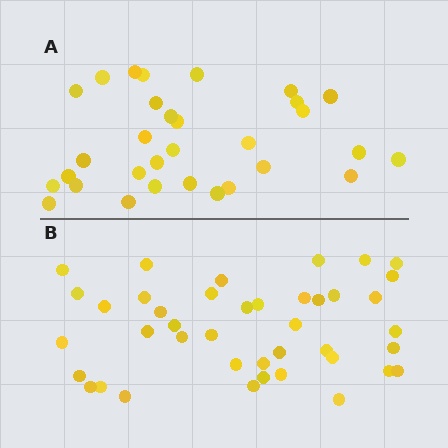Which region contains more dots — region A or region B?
Region B (the bottom region) has more dots.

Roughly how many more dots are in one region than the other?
Region B has roughly 10 or so more dots than region A.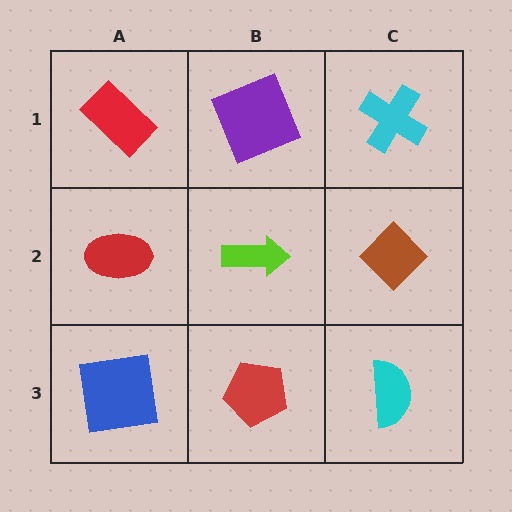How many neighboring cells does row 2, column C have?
3.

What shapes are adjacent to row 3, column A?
A red ellipse (row 2, column A), a red pentagon (row 3, column B).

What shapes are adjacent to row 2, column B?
A purple square (row 1, column B), a red pentagon (row 3, column B), a red ellipse (row 2, column A), a brown diamond (row 2, column C).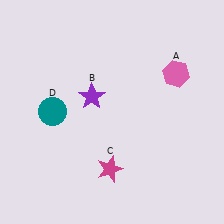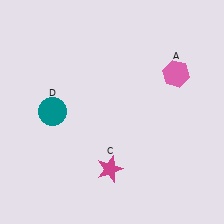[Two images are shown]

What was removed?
The purple star (B) was removed in Image 2.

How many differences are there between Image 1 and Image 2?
There is 1 difference between the two images.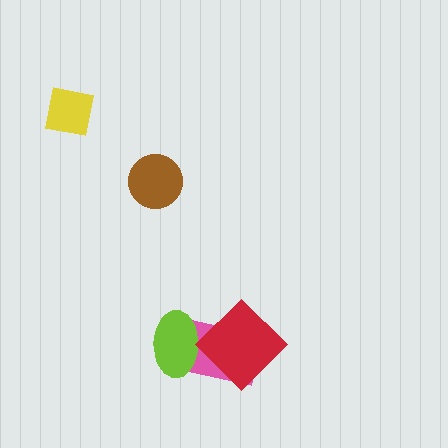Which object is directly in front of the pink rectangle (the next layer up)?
The lime ellipse is directly in front of the pink rectangle.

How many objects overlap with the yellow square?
0 objects overlap with the yellow square.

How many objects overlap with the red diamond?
2 objects overlap with the red diamond.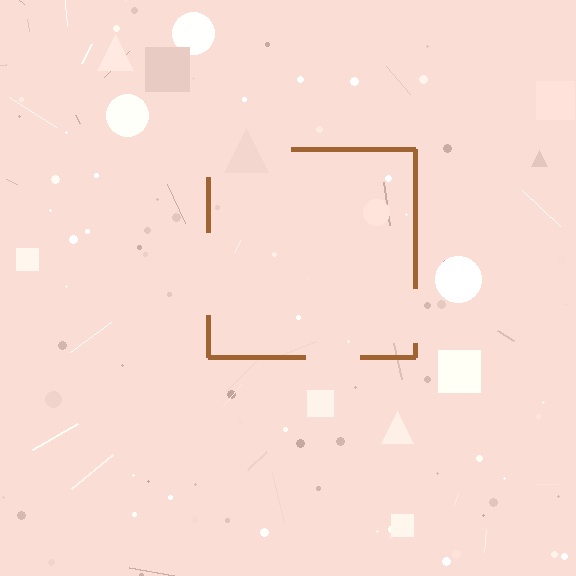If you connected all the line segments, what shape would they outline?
They would outline a square.